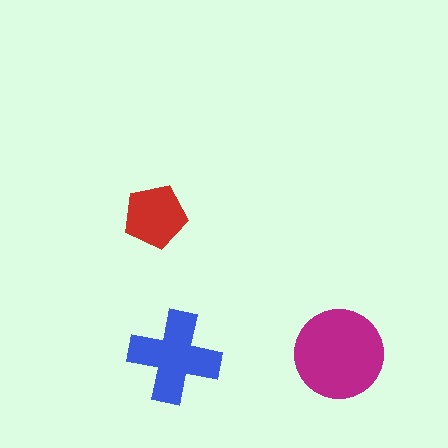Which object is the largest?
The magenta circle.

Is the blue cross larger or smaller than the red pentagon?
Larger.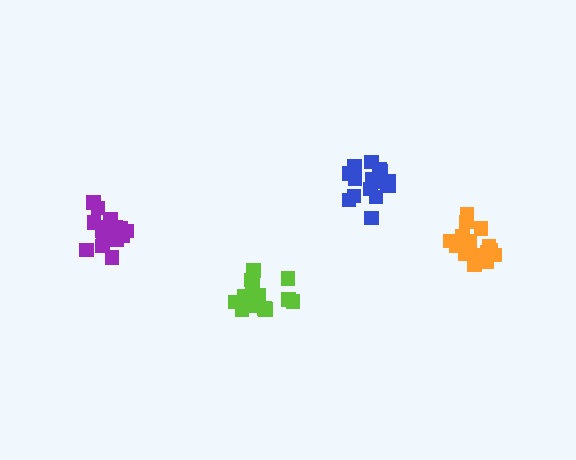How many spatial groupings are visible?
There are 4 spatial groupings.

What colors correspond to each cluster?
The clusters are colored: blue, purple, orange, lime.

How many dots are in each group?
Group 1: 16 dots, Group 2: 17 dots, Group 3: 18 dots, Group 4: 14 dots (65 total).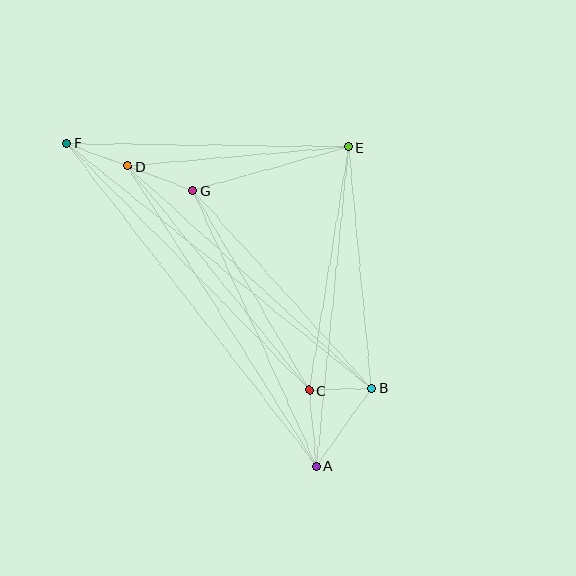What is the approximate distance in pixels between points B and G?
The distance between B and G is approximately 266 pixels.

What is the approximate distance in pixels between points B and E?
The distance between B and E is approximately 242 pixels.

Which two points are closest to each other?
Points B and C are closest to each other.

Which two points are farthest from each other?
Points A and F are farthest from each other.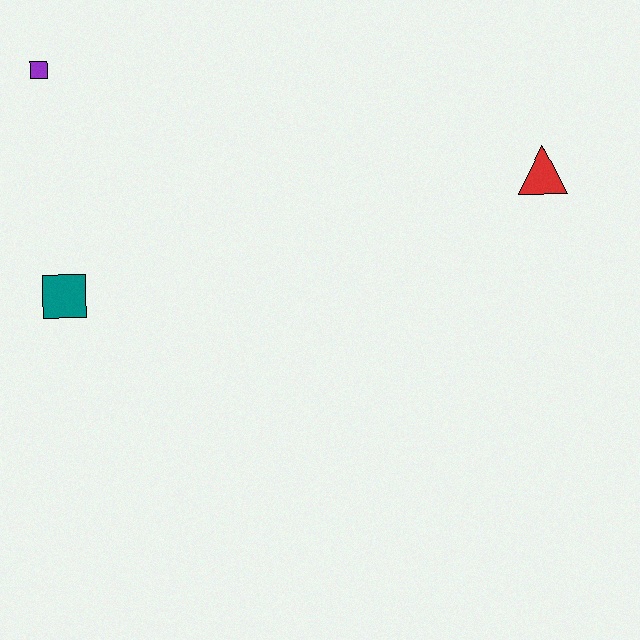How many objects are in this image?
There are 3 objects.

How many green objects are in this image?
There are no green objects.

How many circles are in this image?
There are no circles.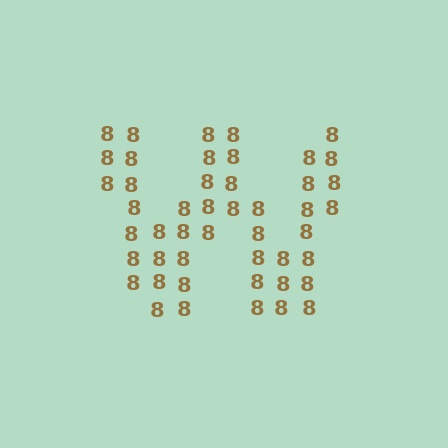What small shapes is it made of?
It is made of small digit 8's.